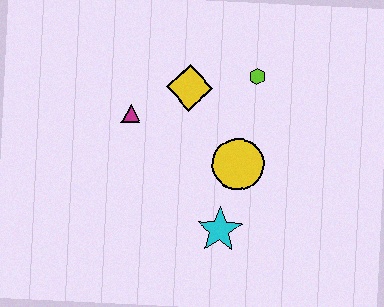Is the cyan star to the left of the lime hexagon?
Yes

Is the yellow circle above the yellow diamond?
No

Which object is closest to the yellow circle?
The cyan star is closest to the yellow circle.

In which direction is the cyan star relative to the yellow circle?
The cyan star is below the yellow circle.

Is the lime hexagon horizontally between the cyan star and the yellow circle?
No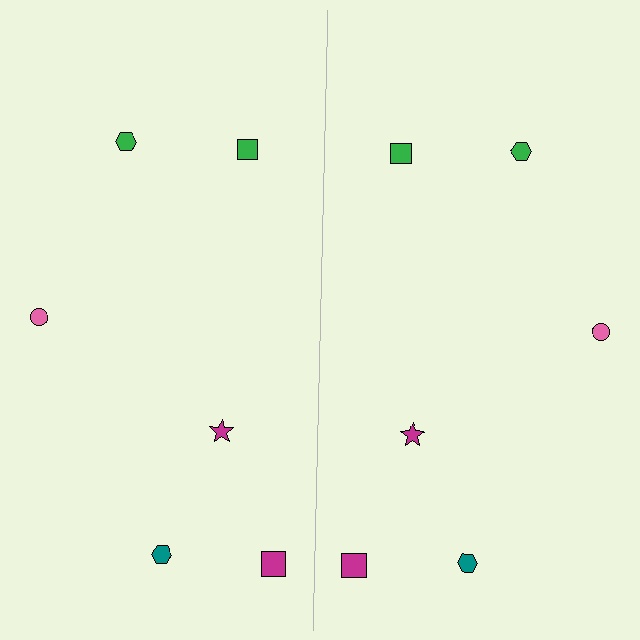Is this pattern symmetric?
Yes, this pattern has bilateral (reflection) symmetry.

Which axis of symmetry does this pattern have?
The pattern has a vertical axis of symmetry running through the center of the image.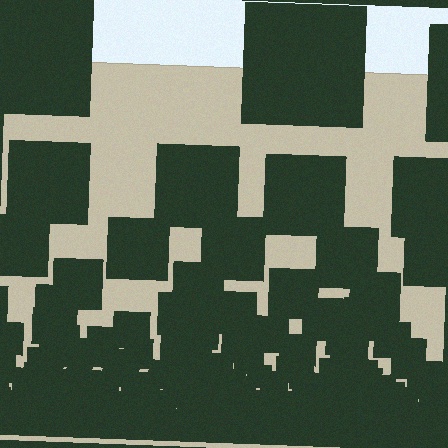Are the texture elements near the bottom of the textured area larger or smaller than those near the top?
Smaller. The gradient is inverted — elements near the bottom are smaller and denser.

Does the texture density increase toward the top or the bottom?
Density increases toward the bottom.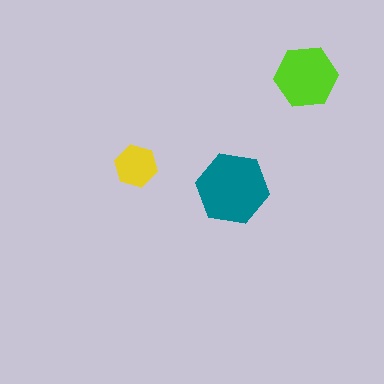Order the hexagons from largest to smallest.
the teal one, the lime one, the yellow one.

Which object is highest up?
The lime hexagon is topmost.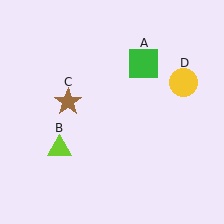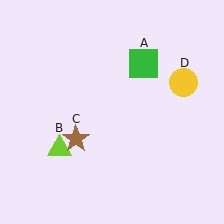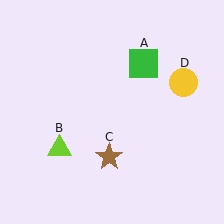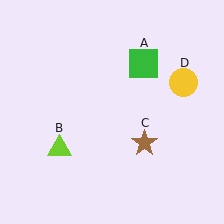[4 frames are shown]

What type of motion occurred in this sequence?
The brown star (object C) rotated counterclockwise around the center of the scene.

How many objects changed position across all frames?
1 object changed position: brown star (object C).